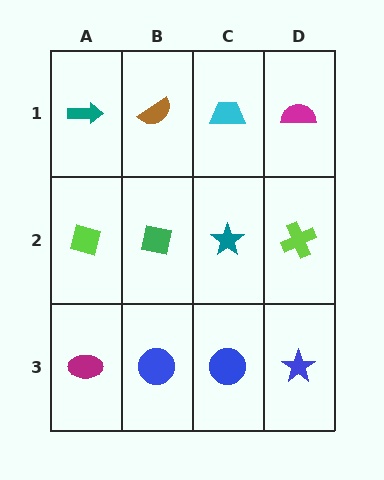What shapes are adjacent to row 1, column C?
A teal star (row 2, column C), a brown semicircle (row 1, column B), a magenta semicircle (row 1, column D).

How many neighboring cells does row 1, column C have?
3.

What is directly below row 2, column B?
A blue circle.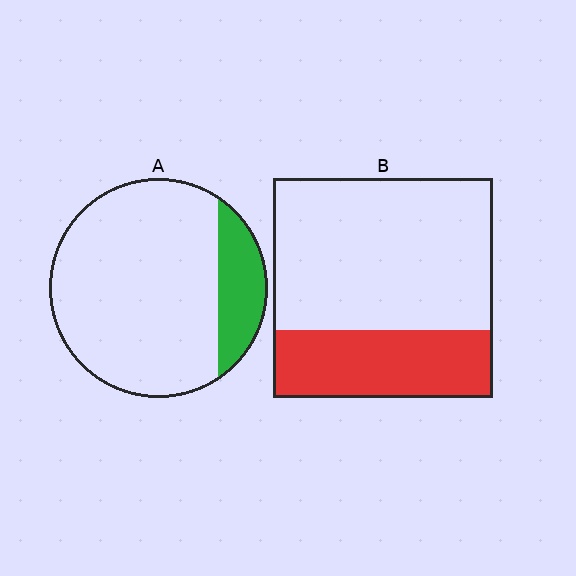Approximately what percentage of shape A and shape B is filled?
A is approximately 15% and B is approximately 30%.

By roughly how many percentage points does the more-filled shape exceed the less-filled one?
By roughly 15 percentage points (B over A).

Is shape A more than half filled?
No.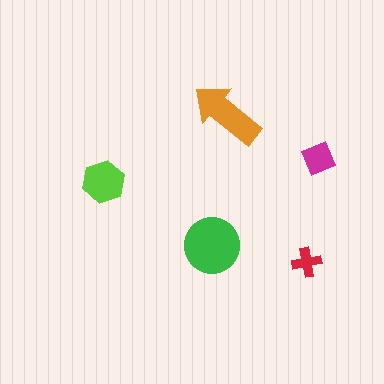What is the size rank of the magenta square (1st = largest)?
4th.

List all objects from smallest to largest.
The red cross, the magenta square, the lime hexagon, the orange arrow, the green circle.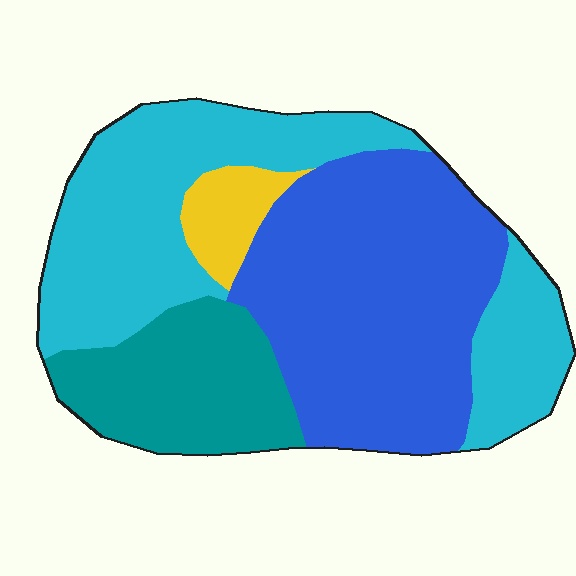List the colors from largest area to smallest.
From largest to smallest: blue, cyan, teal, yellow.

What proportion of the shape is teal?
Teal takes up about one sixth (1/6) of the shape.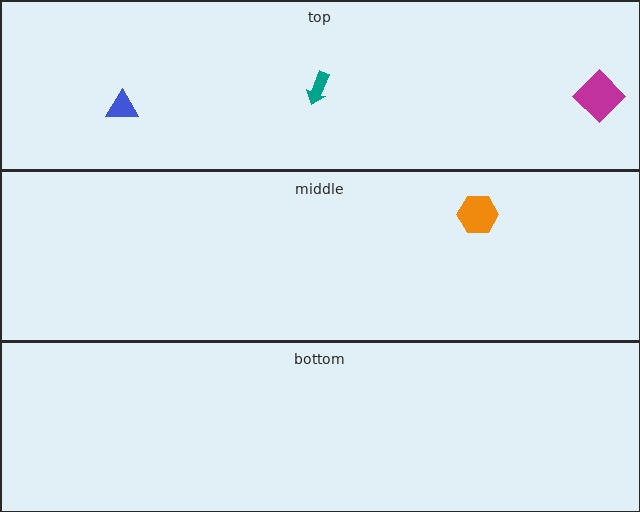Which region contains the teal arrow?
The top region.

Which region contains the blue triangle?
The top region.